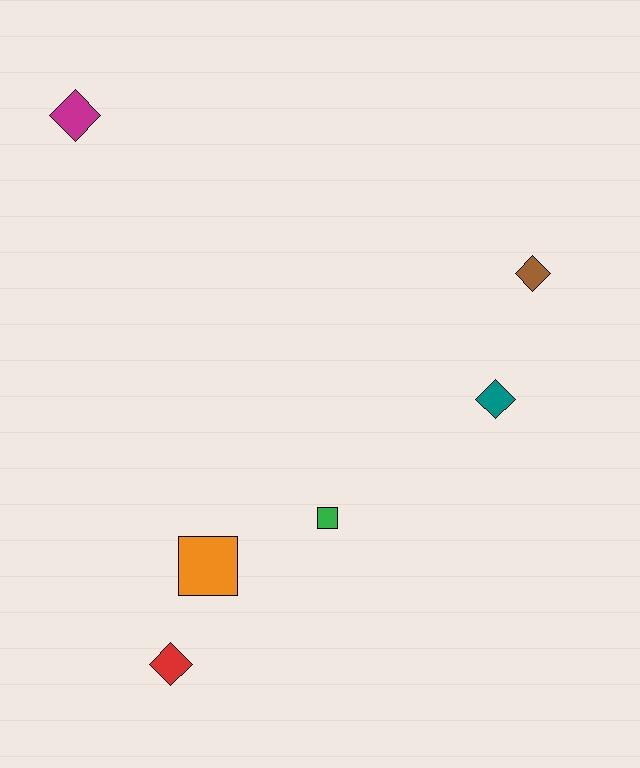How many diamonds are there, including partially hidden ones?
There are 4 diamonds.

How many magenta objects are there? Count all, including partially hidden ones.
There is 1 magenta object.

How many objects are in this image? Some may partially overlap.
There are 6 objects.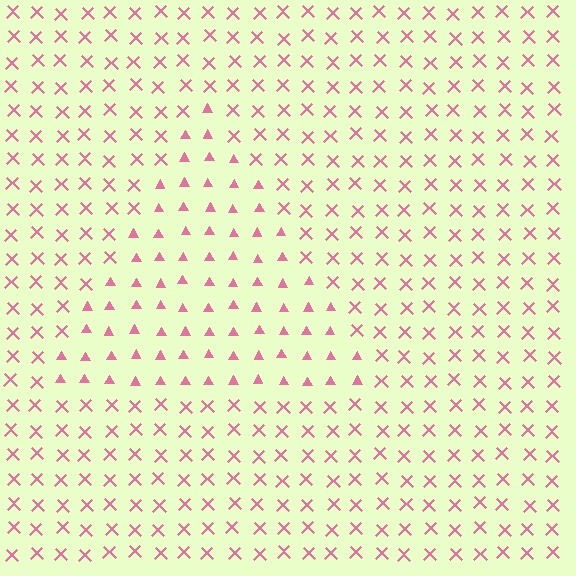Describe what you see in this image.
The image is filled with small pink elements arranged in a uniform grid. A triangle-shaped region contains triangles, while the surrounding area contains X marks. The boundary is defined purely by the change in element shape.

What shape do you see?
I see a triangle.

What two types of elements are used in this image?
The image uses triangles inside the triangle region and X marks outside it.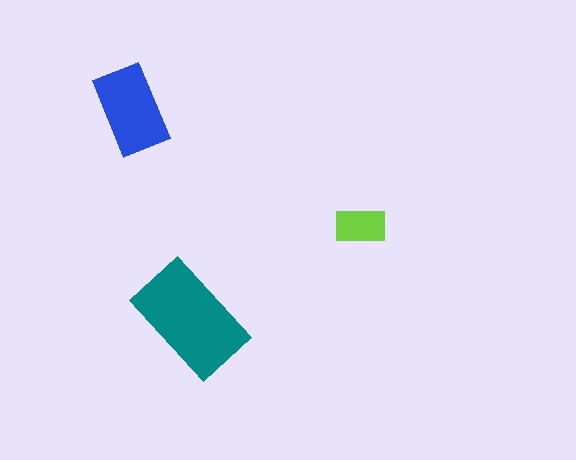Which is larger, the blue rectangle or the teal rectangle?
The teal one.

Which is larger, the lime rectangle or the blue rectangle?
The blue one.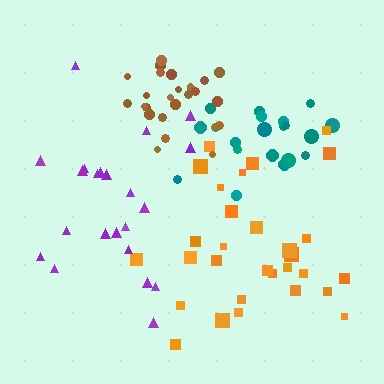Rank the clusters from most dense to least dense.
brown, teal, purple, orange.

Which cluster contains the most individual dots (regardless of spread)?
Orange (30).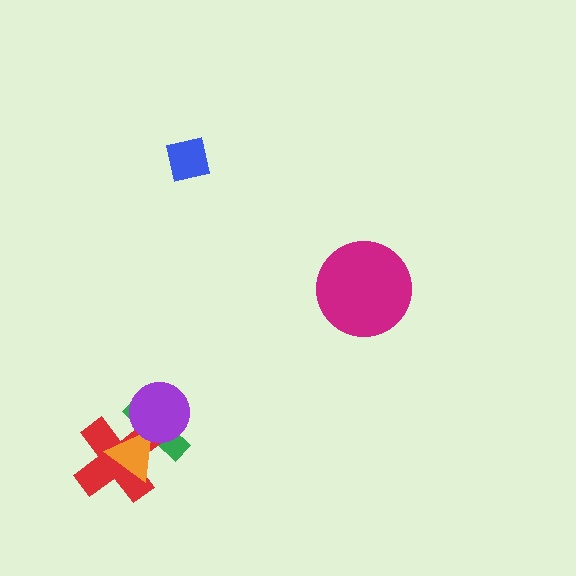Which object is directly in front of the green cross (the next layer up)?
The red cross is directly in front of the green cross.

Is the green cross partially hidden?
Yes, it is partially covered by another shape.